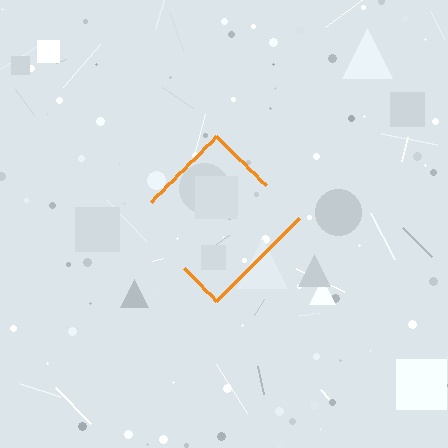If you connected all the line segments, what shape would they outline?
They would outline a diamond.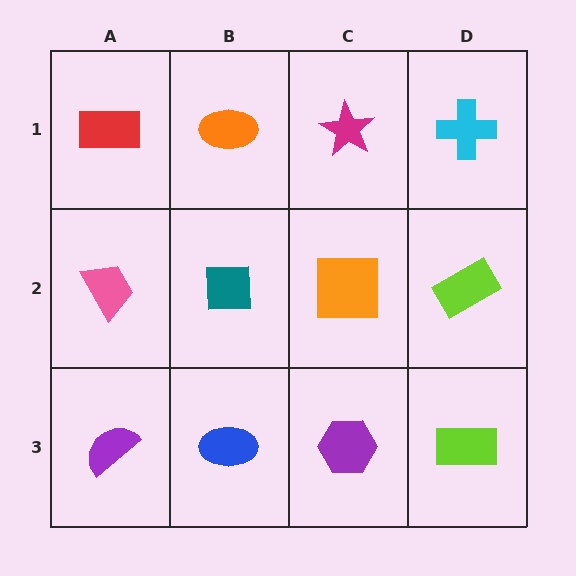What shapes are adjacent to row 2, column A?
A red rectangle (row 1, column A), a purple semicircle (row 3, column A), a teal square (row 2, column B).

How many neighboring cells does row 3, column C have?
3.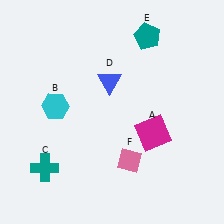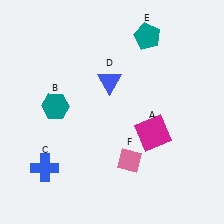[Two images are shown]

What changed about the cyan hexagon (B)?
In Image 1, B is cyan. In Image 2, it changed to teal.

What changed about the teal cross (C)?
In Image 1, C is teal. In Image 2, it changed to blue.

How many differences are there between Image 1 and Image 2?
There are 2 differences between the two images.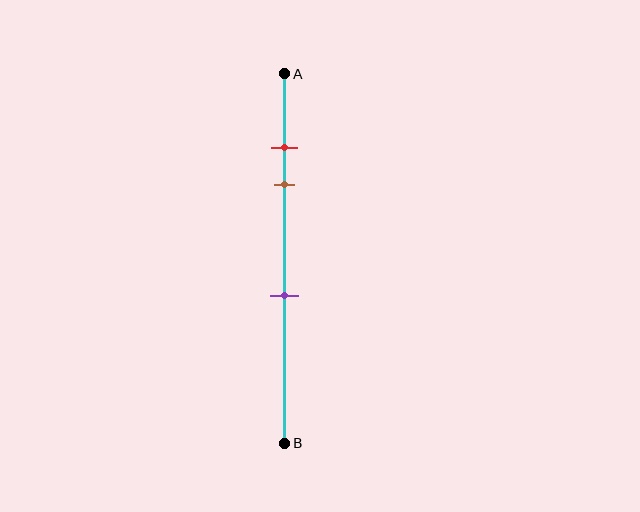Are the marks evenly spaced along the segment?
No, the marks are not evenly spaced.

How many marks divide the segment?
There are 3 marks dividing the segment.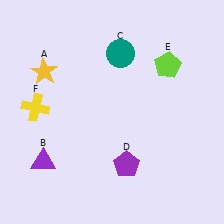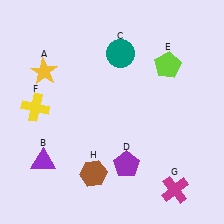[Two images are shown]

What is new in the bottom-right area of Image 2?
A magenta cross (G) was added in the bottom-right area of Image 2.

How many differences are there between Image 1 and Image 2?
There are 2 differences between the two images.